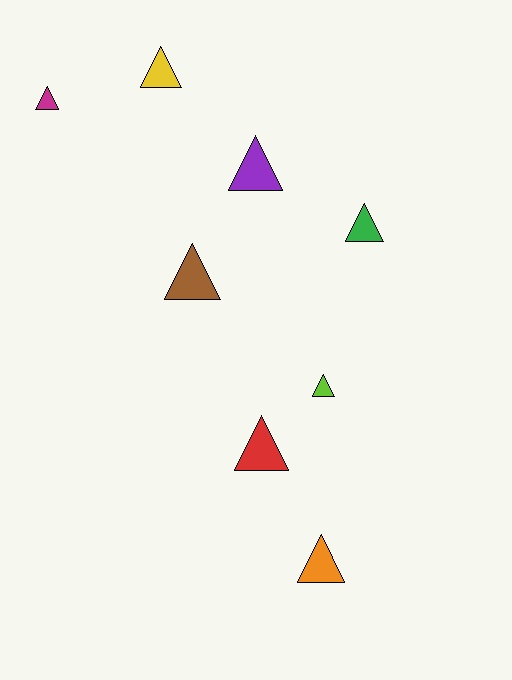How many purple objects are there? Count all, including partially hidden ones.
There is 1 purple object.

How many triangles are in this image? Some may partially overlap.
There are 8 triangles.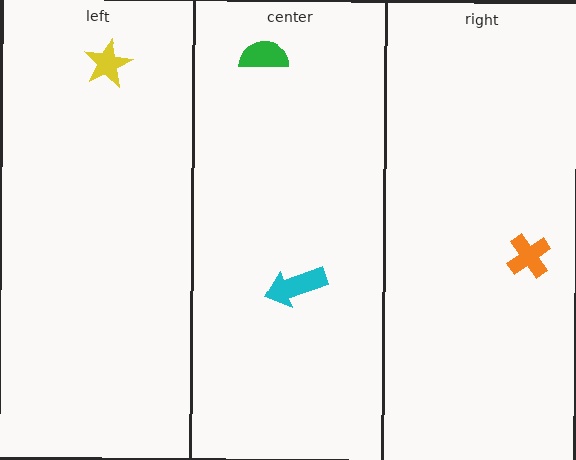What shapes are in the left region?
The yellow star.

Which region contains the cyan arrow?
The center region.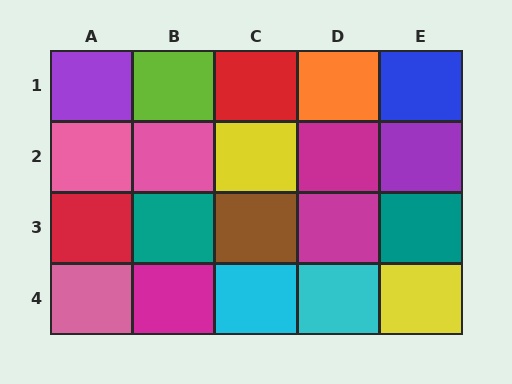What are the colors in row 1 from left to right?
Purple, lime, red, orange, blue.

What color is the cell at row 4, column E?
Yellow.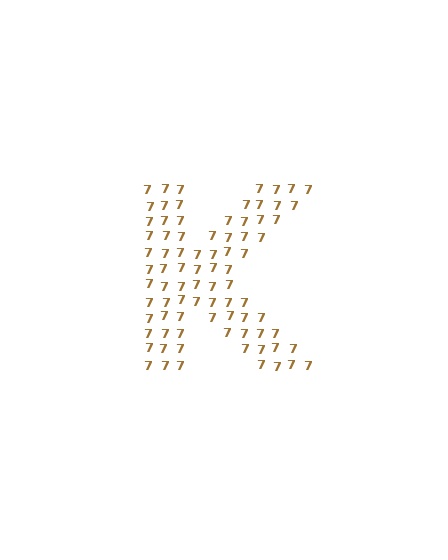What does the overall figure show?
The overall figure shows the letter K.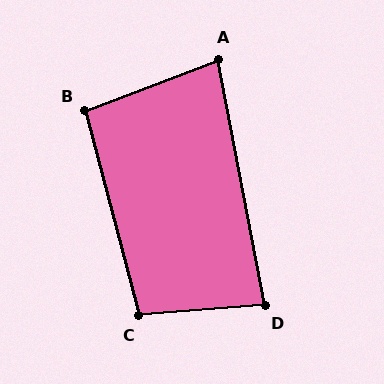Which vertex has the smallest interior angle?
A, at approximately 80 degrees.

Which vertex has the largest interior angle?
C, at approximately 100 degrees.